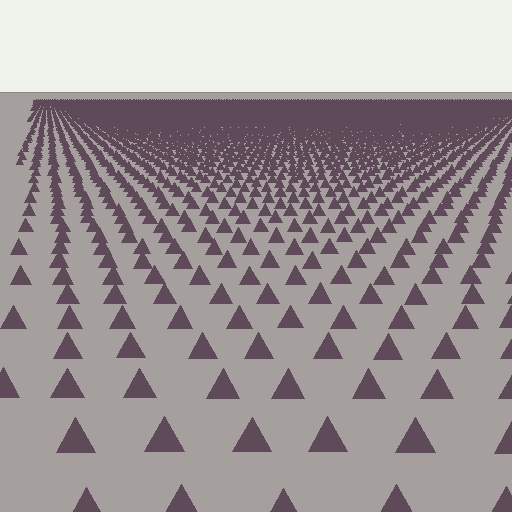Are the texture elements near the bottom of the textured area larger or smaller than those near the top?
Larger. Near the bottom, elements are closer to the viewer and appear at a bigger on-screen size.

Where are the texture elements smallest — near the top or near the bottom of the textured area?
Near the top.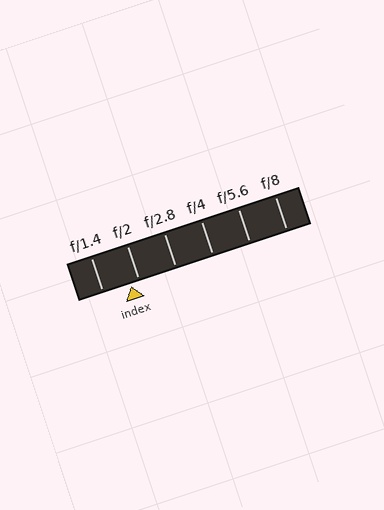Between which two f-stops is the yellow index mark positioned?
The index mark is between f/1.4 and f/2.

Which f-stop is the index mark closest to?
The index mark is closest to f/2.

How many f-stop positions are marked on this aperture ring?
There are 6 f-stop positions marked.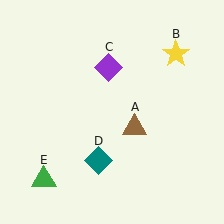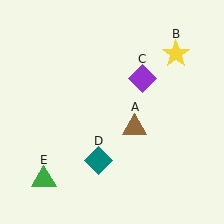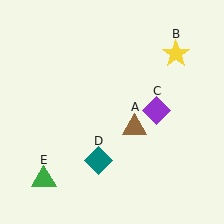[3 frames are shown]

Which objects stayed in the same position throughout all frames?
Brown triangle (object A) and yellow star (object B) and teal diamond (object D) and green triangle (object E) remained stationary.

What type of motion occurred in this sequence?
The purple diamond (object C) rotated clockwise around the center of the scene.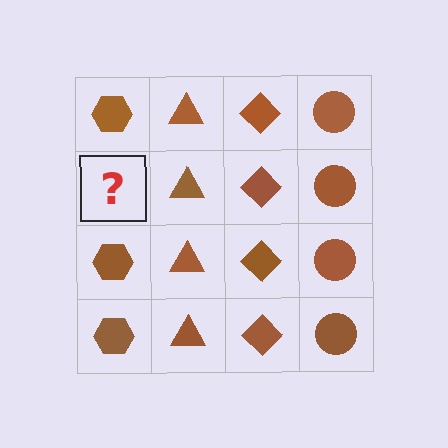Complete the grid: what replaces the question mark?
The question mark should be replaced with a brown hexagon.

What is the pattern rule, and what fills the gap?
The rule is that each column has a consistent shape. The gap should be filled with a brown hexagon.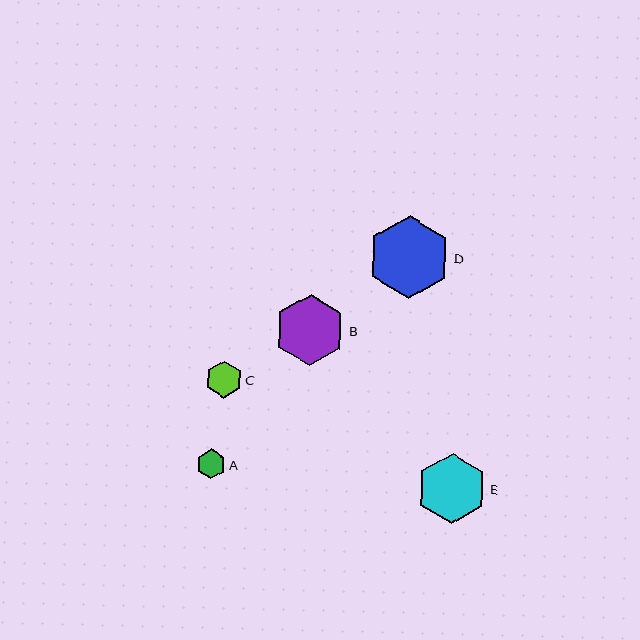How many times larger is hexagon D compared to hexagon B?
Hexagon D is approximately 1.2 times the size of hexagon B.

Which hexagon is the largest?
Hexagon D is the largest with a size of approximately 83 pixels.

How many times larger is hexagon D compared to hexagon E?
Hexagon D is approximately 1.2 times the size of hexagon E.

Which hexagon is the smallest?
Hexagon A is the smallest with a size of approximately 30 pixels.